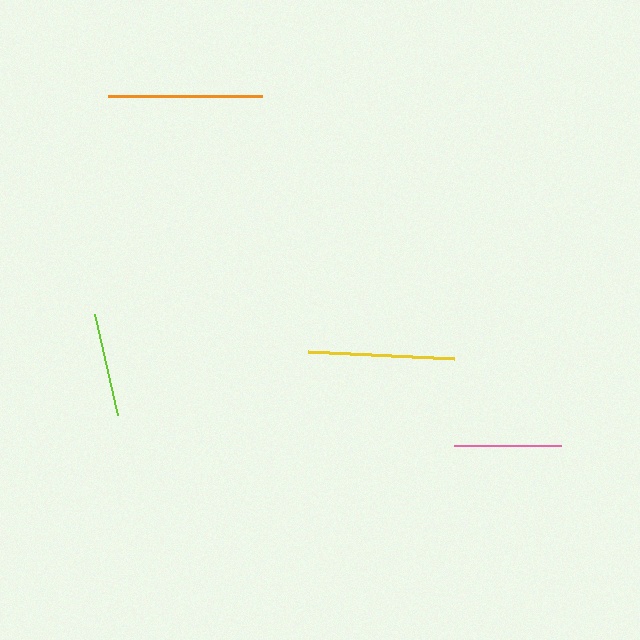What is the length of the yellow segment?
The yellow segment is approximately 146 pixels long.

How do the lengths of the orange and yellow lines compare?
The orange and yellow lines are approximately the same length.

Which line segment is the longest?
The orange line is the longest at approximately 154 pixels.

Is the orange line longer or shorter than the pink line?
The orange line is longer than the pink line.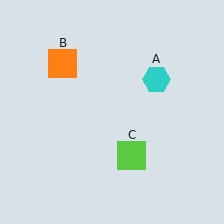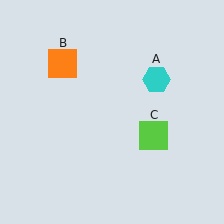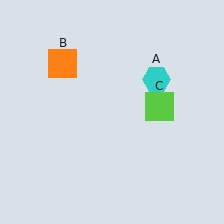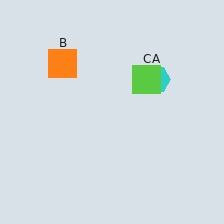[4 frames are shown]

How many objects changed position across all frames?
1 object changed position: lime square (object C).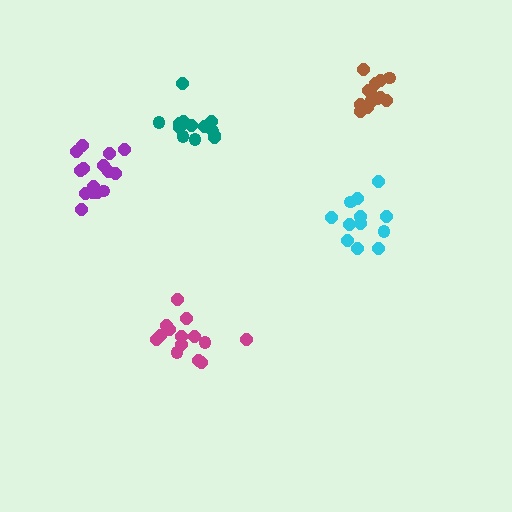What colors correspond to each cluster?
The clusters are colored: cyan, purple, magenta, brown, teal.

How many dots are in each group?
Group 1: 12 dots, Group 2: 15 dots, Group 3: 14 dots, Group 4: 14 dots, Group 5: 13 dots (68 total).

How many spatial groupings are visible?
There are 5 spatial groupings.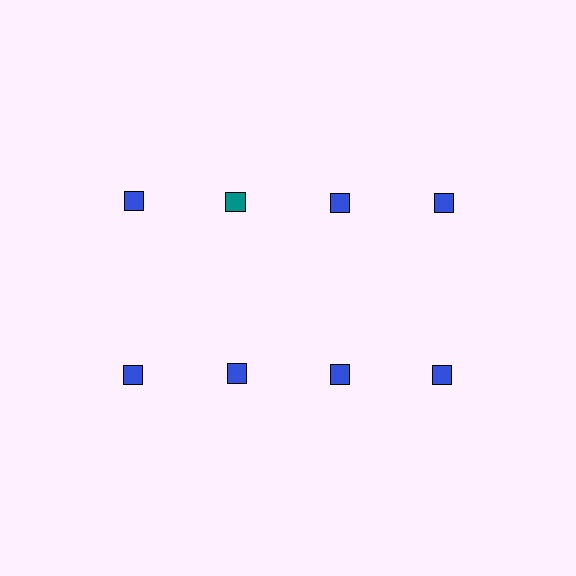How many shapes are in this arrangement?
There are 8 shapes arranged in a grid pattern.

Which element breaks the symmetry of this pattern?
The teal square in the top row, second from left column breaks the symmetry. All other shapes are blue squares.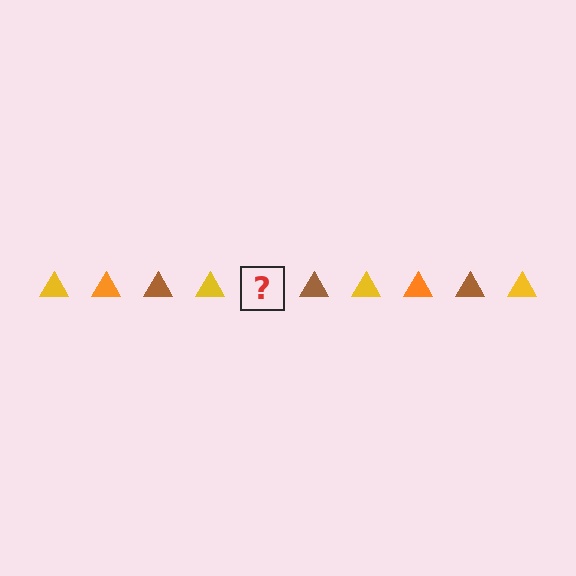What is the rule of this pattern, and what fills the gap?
The rule is that the pattern cycles through yellow, orange, brown triangles. The gap should be filled with an orange triangle.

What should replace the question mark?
The question mark should be replaced with an orange triangle.